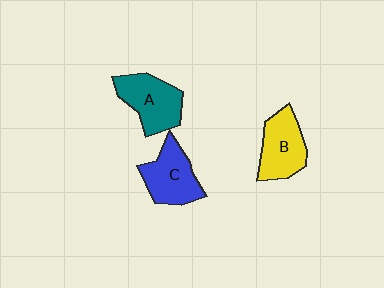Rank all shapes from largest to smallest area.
From largest to smallest: A (teal), C (blue), B (yellow).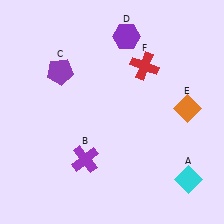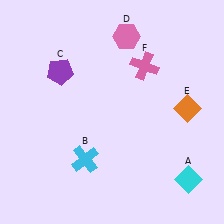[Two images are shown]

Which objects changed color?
B changed from purple to cyan. D changed from purple to pink. F changed from red to pink.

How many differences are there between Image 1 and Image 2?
There are 3 differences between the two images.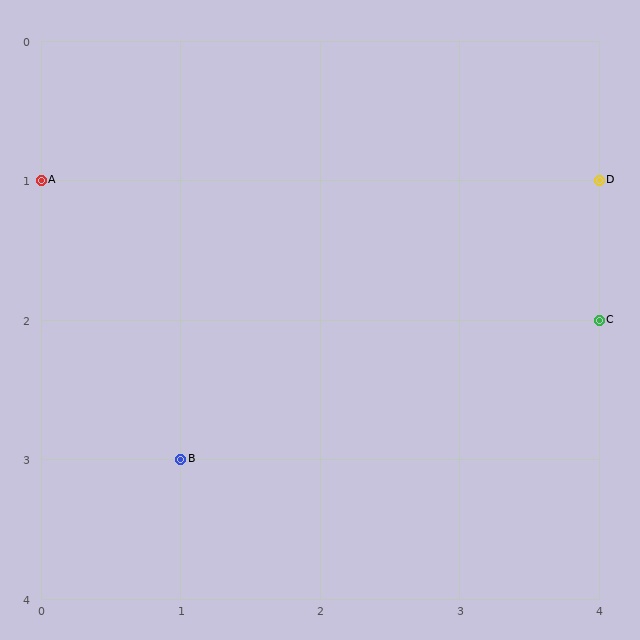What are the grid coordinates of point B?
Point B is at grid coordinates (1, 3).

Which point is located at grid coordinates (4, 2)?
Point C is at (4, 2).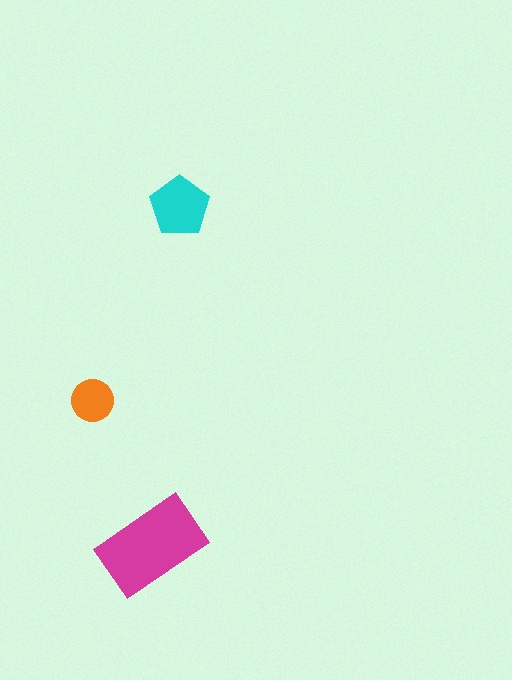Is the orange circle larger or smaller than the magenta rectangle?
Smaller.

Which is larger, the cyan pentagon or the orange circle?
The cyan pentagon.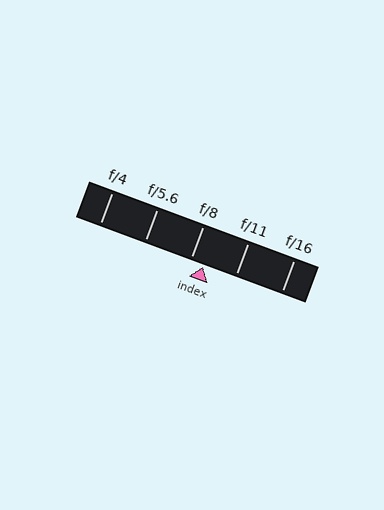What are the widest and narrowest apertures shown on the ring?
The widest aperture shown is f/4 and the narrowest is f/16.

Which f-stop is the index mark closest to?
The index mark is closest to f/8.